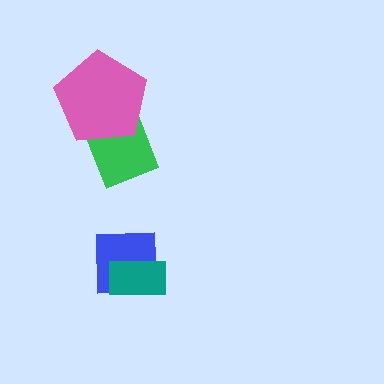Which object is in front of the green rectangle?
The pink pentagon is in front of the green rectangle.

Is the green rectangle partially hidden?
Yes, it is partially covered by another shape.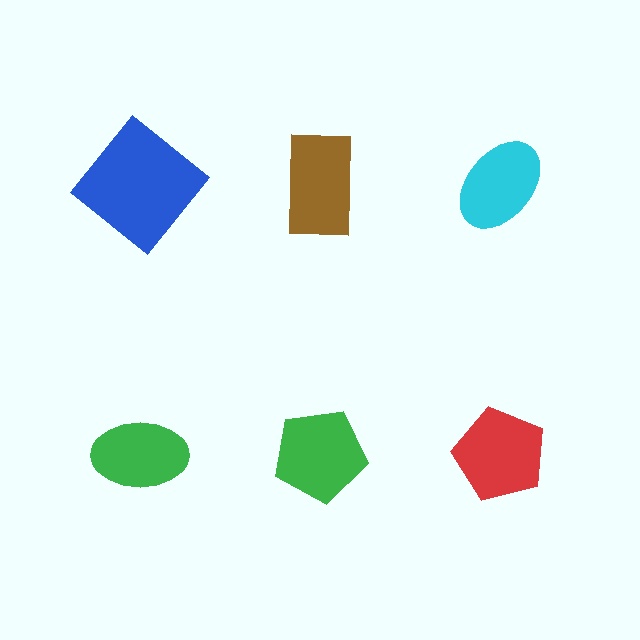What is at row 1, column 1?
A blue diamond.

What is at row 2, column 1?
A green ellipse.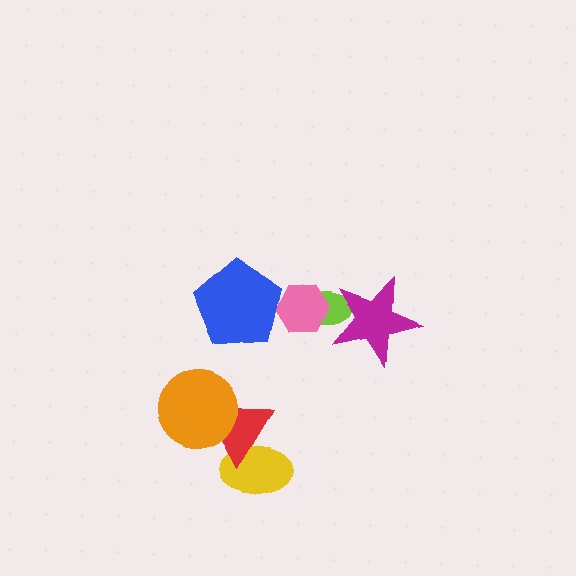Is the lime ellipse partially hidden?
Yes, it is partially covered by another shape.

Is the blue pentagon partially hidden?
No, no other shape covers it.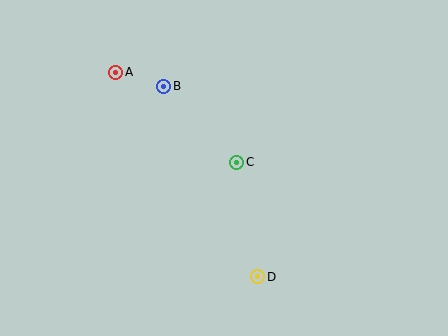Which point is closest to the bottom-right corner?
Point D is closest to the bottom-right corner.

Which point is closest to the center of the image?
Point C at (237, 162) is closest to the center.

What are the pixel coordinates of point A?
Point A is at (116, 72).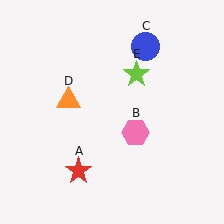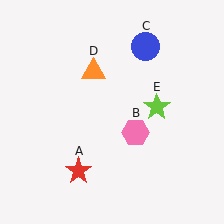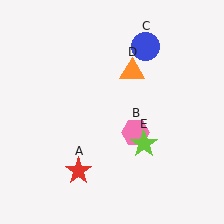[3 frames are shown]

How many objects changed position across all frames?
2 objects changed position: orange triangle (object D), lime star (object E).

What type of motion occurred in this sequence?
The orange triangle (object D), lime star (object E) rotated clockwise around the center of the scene.